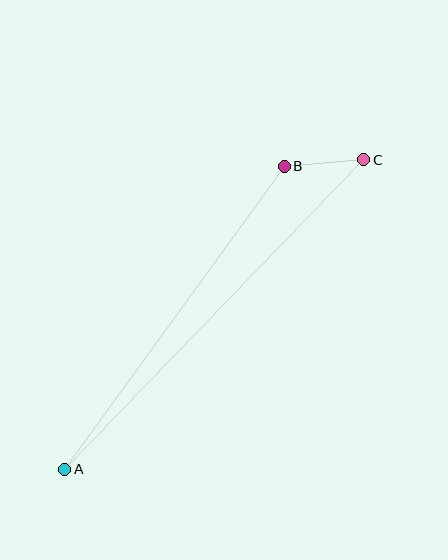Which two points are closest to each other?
Points B and C are closest to each other.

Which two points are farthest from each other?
Points A and C are farthest from each other.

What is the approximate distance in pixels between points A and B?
The distance between A and B is approximately 374 pixels.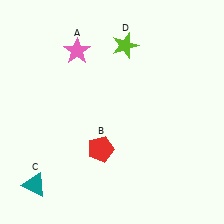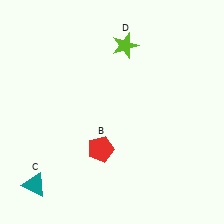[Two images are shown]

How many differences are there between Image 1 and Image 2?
There is 1 difference between the two images.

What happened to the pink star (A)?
The pink star (A) was removed in Image 2. It was in the top-left area of Image 1.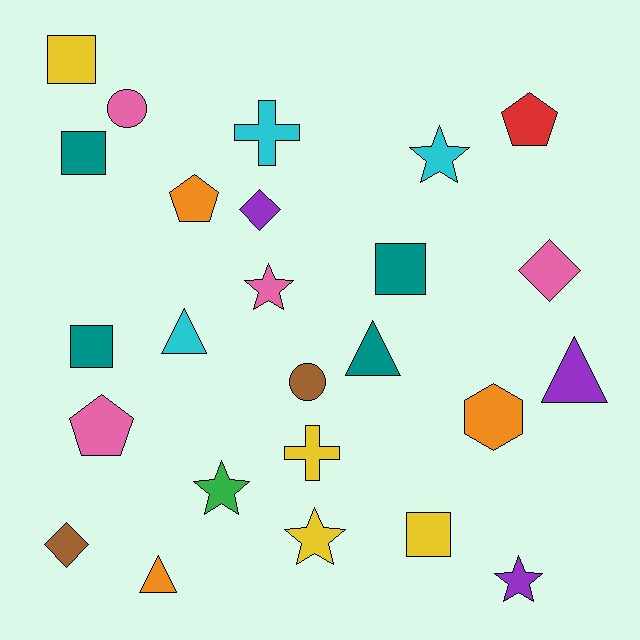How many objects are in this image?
There are 25 objects.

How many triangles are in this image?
There are 4 triangles.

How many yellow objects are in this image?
There are 4 yellow objects.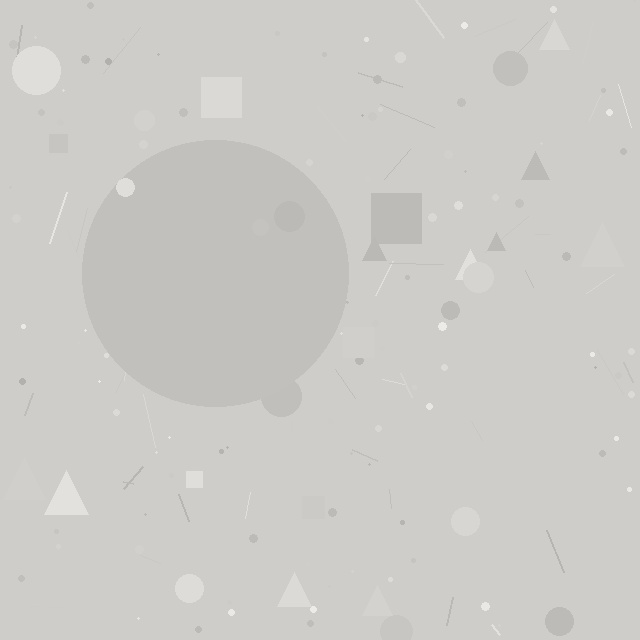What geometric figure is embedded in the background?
A circle is embedded in the background.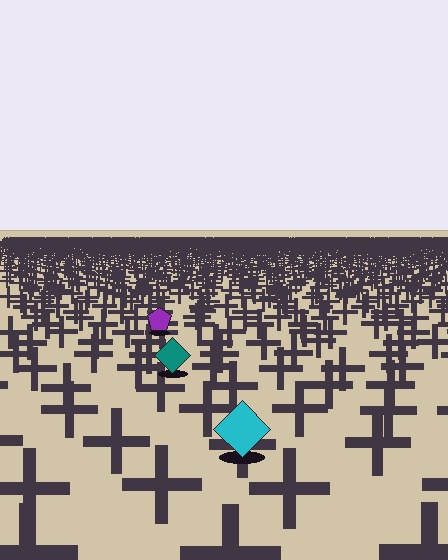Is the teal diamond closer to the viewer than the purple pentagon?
Yes. The teal diamond is closer — you can tell from the texture gradient: the ground texture is coarser near it.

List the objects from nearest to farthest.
From nearest to farthest: the cyan diamond, the teal diamond, the purple pentagon.